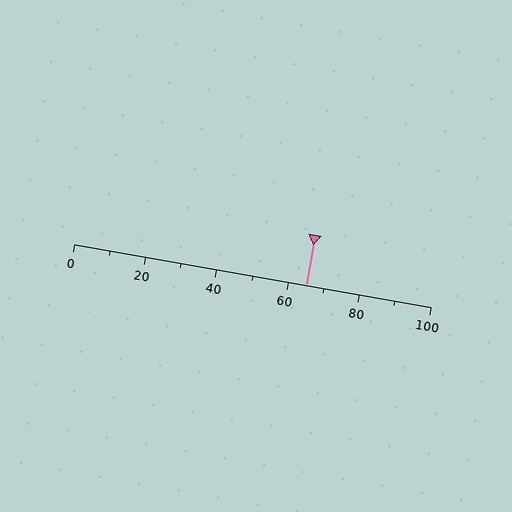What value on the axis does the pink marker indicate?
The marker indicates approximately 65.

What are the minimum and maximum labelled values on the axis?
The axis runs from 0 to 100.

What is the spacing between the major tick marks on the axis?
The major ticks are spaced 20 apart.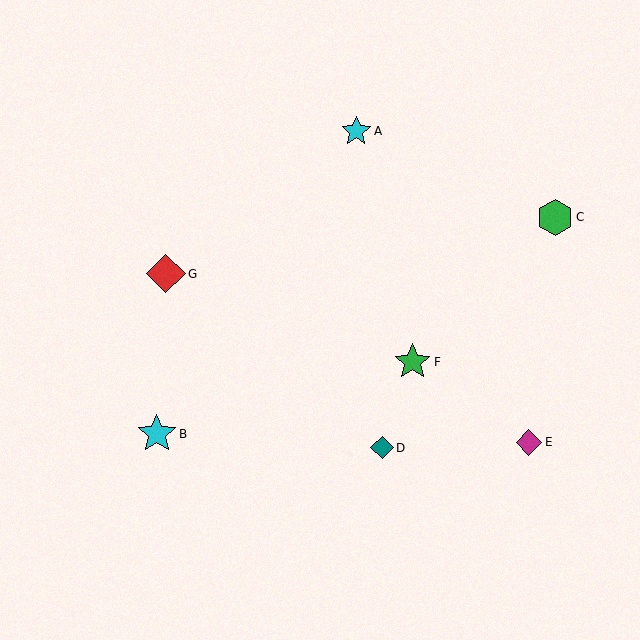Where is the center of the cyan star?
The center of the cyan star is at (356, 131).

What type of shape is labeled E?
Shape E is a magenta diamond.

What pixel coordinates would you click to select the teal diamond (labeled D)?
Click at (382, 448) to select the teal diamond D.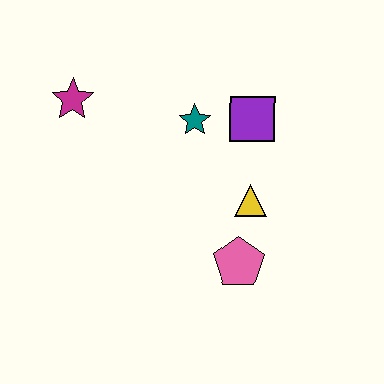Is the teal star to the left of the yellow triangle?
Yes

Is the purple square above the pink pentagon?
Yes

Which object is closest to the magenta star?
The teal star is closest to the magenta star.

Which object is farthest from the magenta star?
The pink pentagon is farthest from the magenta star.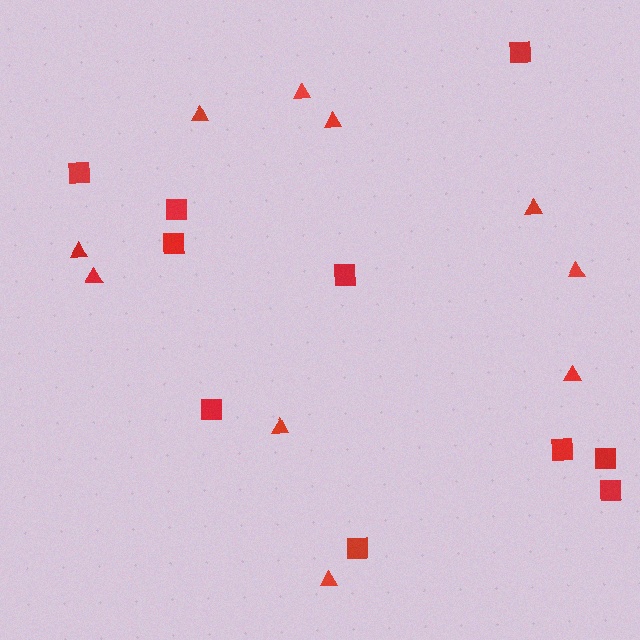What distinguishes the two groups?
There are 2 groups: one group of triangles (10) and one group of squares (10).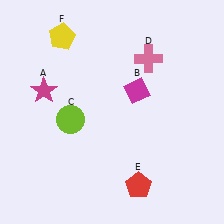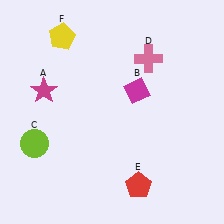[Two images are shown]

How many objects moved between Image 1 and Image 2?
1 object moved between the two images.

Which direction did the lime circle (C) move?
The lime circle (C) moved left.